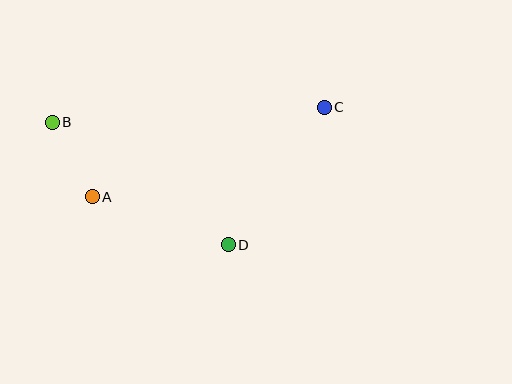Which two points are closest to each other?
Points A and B are closest to each other.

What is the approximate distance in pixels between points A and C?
The distance between A and C is approximately 249 pixels.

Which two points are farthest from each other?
Points B and C are farthest from each other.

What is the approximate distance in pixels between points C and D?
The distance between C and D is approximately 168 pixels.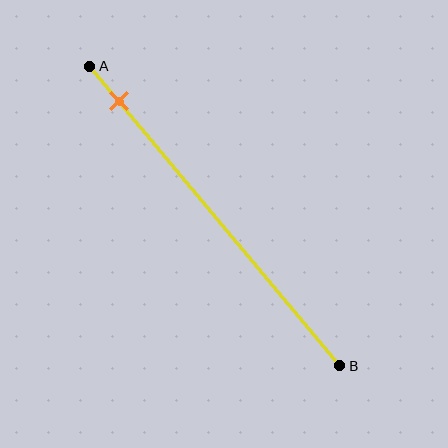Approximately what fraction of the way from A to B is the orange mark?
The orange mark is approximately 10% of the way from A to B.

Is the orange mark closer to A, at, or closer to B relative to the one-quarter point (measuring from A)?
The orange mark is closer to point A than the one-quarter point of segment AB.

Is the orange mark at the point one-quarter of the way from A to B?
No, the mark is at about 10% from A, not at the 25% one-quarter point.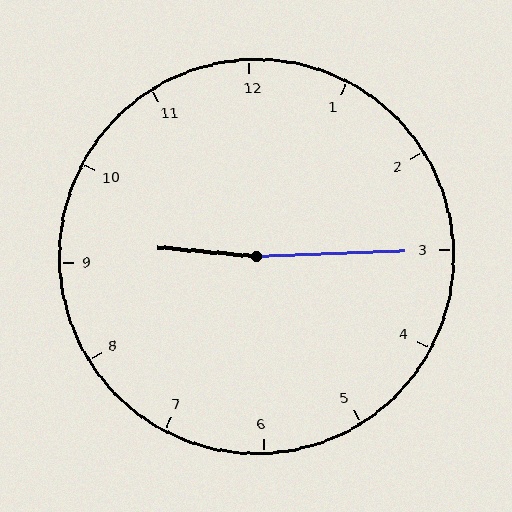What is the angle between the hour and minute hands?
Approximately 172 degrees.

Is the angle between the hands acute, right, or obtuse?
It is obtuse.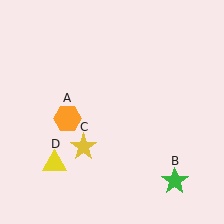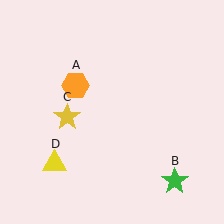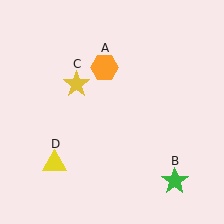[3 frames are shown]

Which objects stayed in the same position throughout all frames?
Green star (object B) and yellow triangle (object D) remained stationary.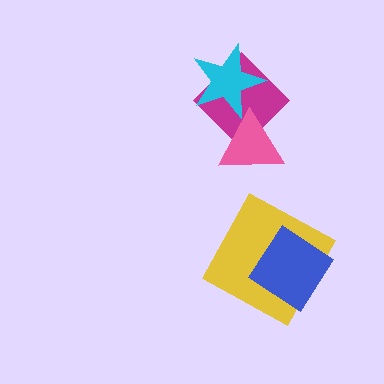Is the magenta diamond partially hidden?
Yes, it is partially covered by another shape.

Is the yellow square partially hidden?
Yes, it is partially covered by another shape.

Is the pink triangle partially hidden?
Yes, it is partially covered by another shape.